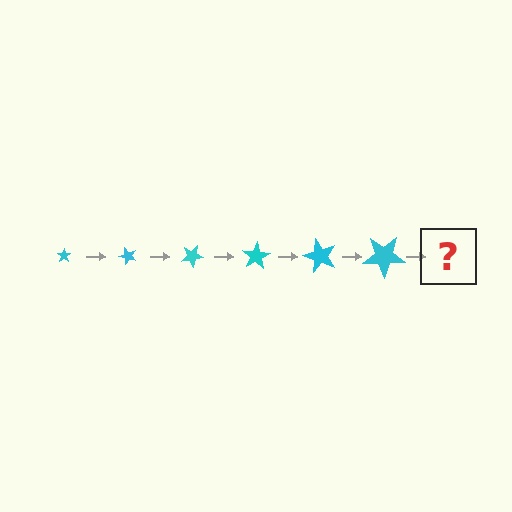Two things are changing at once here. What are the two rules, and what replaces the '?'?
The two rules are that the star grows larger each step and it rotates 50 degrees each step. The '?' should be a star, larger than the previous one and rotated 300 degrees from the start.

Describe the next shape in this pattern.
It should be a star, larger than the previous one and rotated 300 degrees from the start.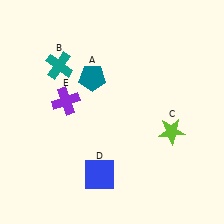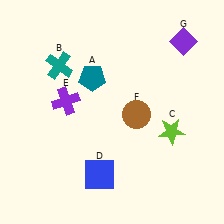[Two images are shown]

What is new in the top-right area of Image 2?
A purple diamond (G) was added in the top-right area of Image 2.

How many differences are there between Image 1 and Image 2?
There are 2 differences between the two images.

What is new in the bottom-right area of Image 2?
A brown circle (F) was added in the bottom-right area of Image 2.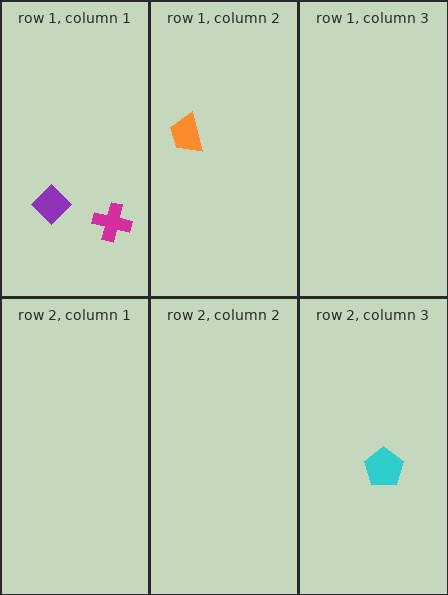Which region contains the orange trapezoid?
The row 1, column 2 region.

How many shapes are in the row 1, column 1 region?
2.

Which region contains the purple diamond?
The row 1, column 1 region.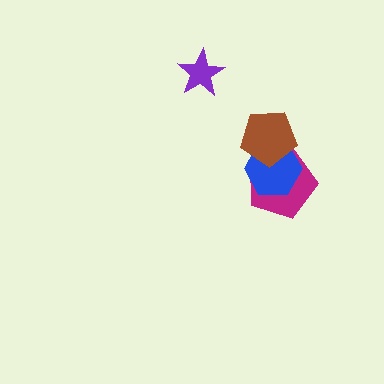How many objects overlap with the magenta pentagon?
2 objects overlap with the magenta pentagon.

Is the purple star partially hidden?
No, no other shape covers it.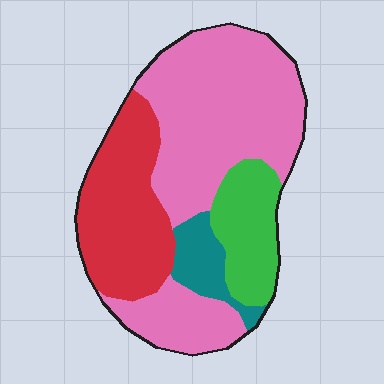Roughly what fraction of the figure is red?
Red takes up about one quarter (1/4) of the figure.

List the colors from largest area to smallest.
From largest to smallest: pink, red, green, teal.